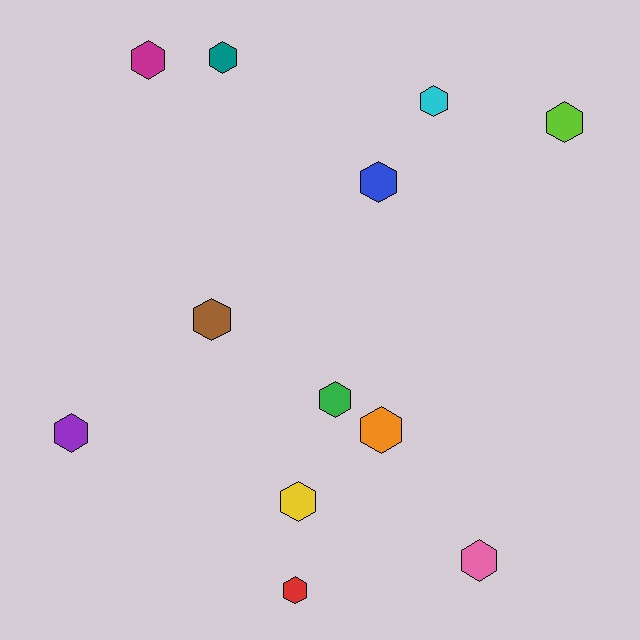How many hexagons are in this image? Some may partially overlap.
There are 12 hexagons.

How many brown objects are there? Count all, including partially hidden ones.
There is 1 brown object.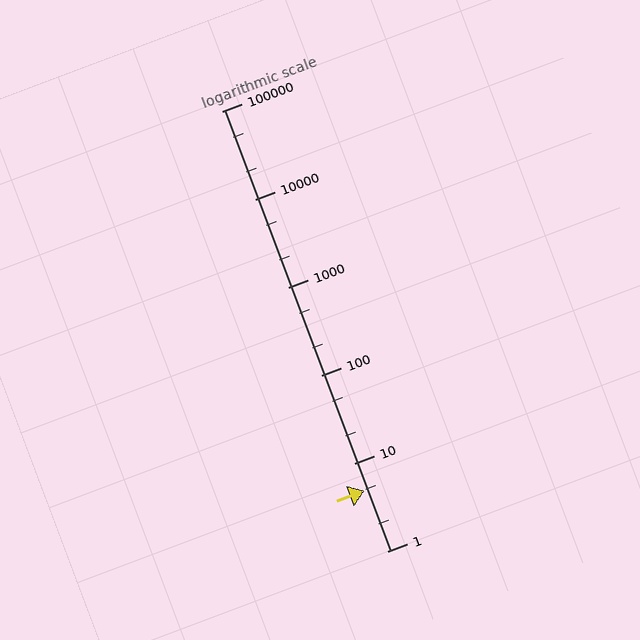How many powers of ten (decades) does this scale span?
The scale spans 5 decades, from 1 to 100000.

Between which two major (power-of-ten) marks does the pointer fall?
The pointer is between 1 and 10.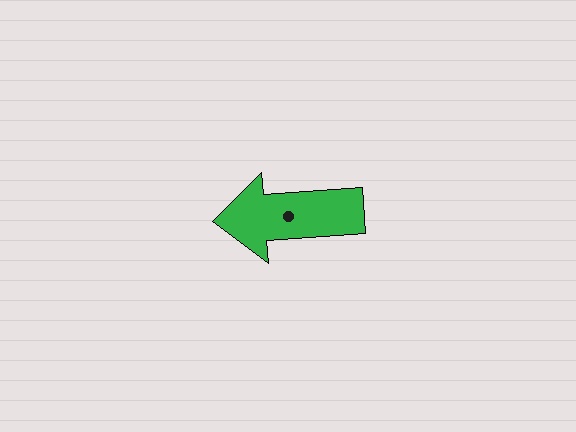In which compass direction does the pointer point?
West.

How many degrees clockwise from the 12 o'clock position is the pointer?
Approximately 266 degrees.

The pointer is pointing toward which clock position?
Roughly 9 o'clock.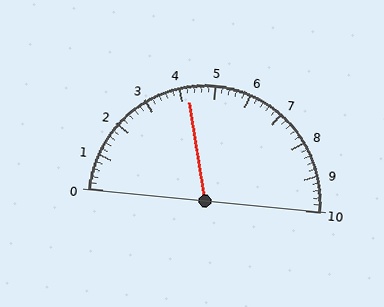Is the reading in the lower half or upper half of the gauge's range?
The reading is in the lower half of the range (0 to 10).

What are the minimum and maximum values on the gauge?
The gauge ranges from 0 to 10.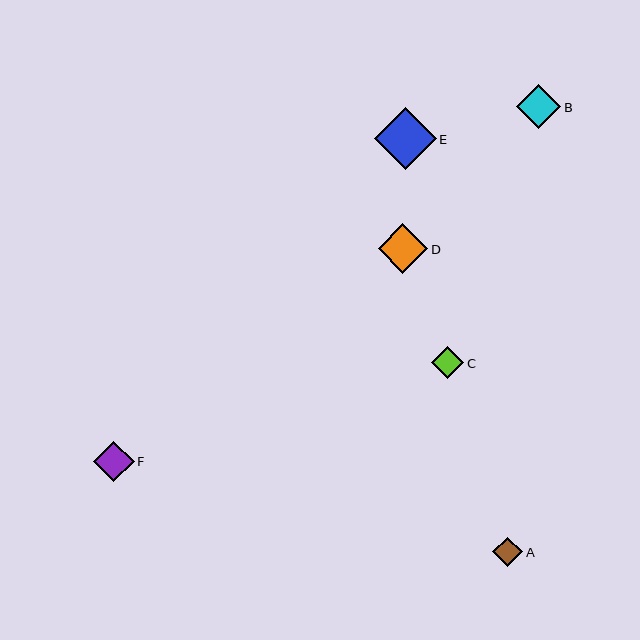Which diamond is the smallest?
Diamond A is the smallest with a size of approximately 30 pixels.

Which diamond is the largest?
Diamond E is the largest with a size of approximately 61 pixels.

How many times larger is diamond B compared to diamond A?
Diamond B is approximately 1.5 times the size of diamond A.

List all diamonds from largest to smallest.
From largest to smallest: E, D, B, F, C, A.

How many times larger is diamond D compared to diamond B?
Diamond D is approximately 1.1 times the size of diamond B.